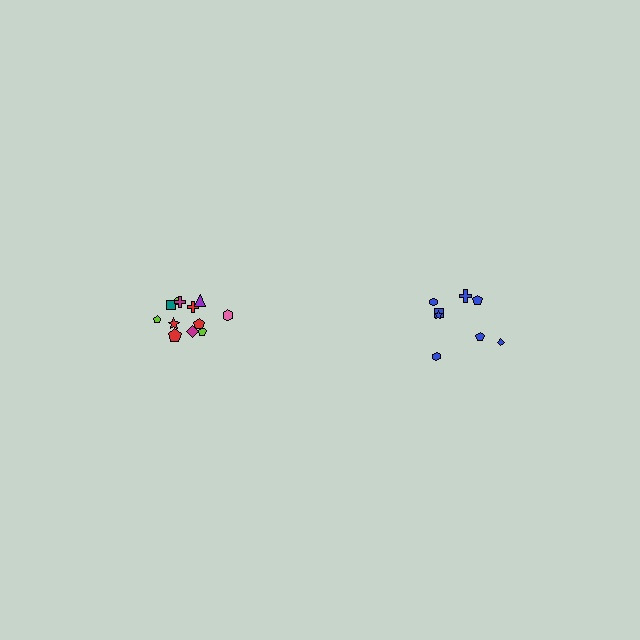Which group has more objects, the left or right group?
The left group.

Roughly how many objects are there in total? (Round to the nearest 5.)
Roughly 20 objects in total.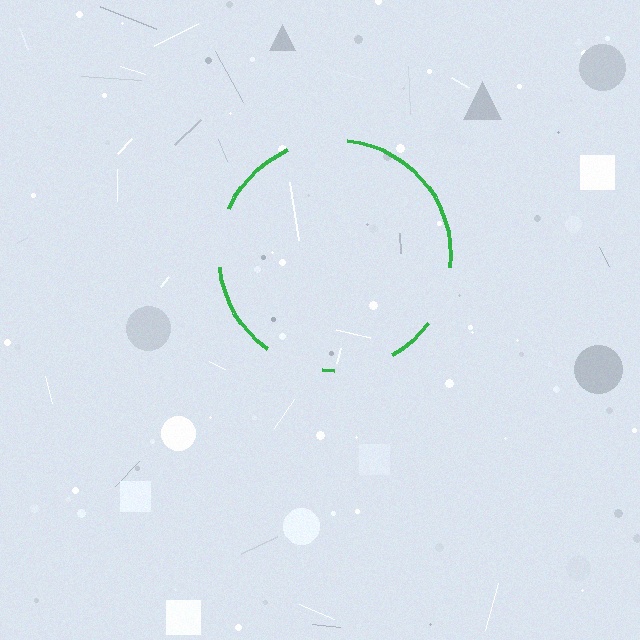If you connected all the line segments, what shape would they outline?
They would outline a circle.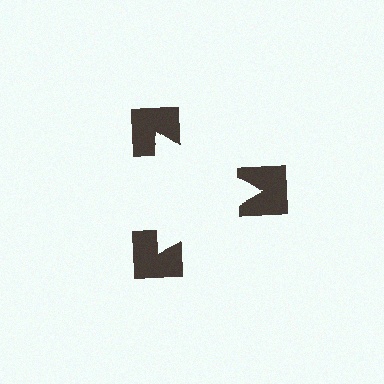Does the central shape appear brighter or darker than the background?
It typically appears slightly brighter than the background, even though no actual brightness change is drawn.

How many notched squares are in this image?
There are 3 — one at each vertex of the illusory triangle.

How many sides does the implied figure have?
3 sides.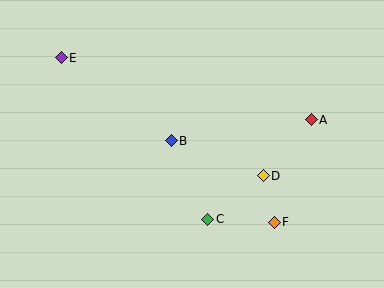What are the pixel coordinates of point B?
Point B is at (171, 141).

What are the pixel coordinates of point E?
Point E is at (61, 58).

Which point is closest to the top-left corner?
Point E is closest to the top-left corner.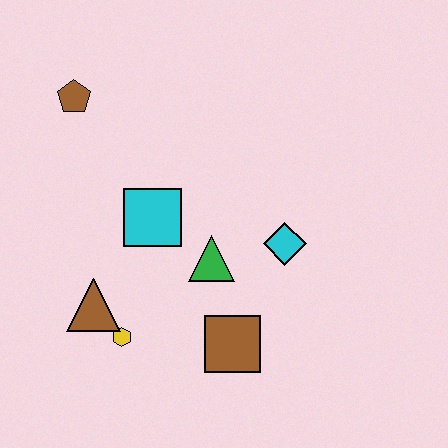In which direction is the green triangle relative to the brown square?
The green triangle is above the brown square.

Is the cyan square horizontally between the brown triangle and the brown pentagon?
No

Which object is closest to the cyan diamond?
The green triangle is closest to the cyan diamond.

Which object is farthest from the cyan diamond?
The brown pentagon is farthest from the cyan diamond.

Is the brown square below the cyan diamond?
Yes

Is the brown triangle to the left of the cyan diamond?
Yes